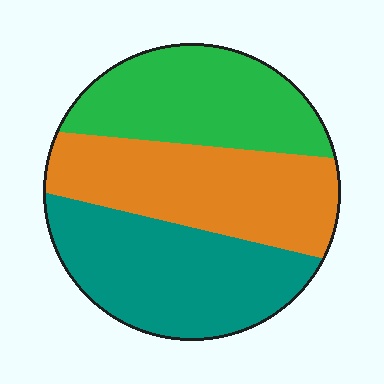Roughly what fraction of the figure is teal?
Teal covers 35% of the figure.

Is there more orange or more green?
Orange.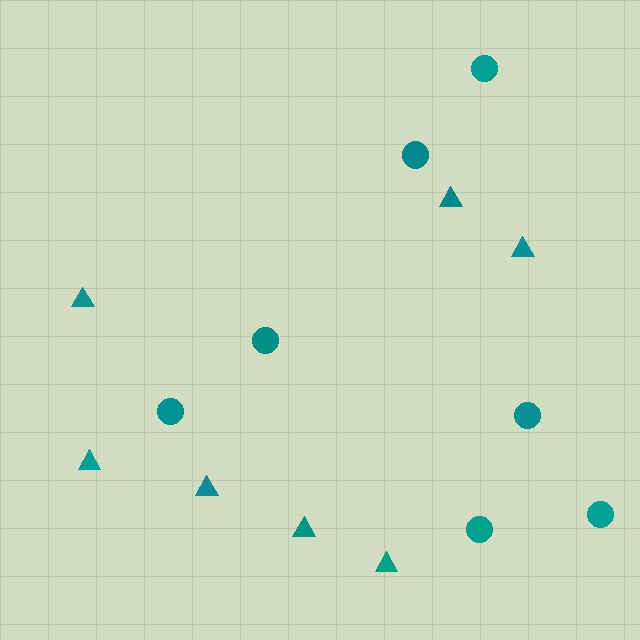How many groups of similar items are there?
There are 2 groups: one group of circles (7) and one group of triangles (7).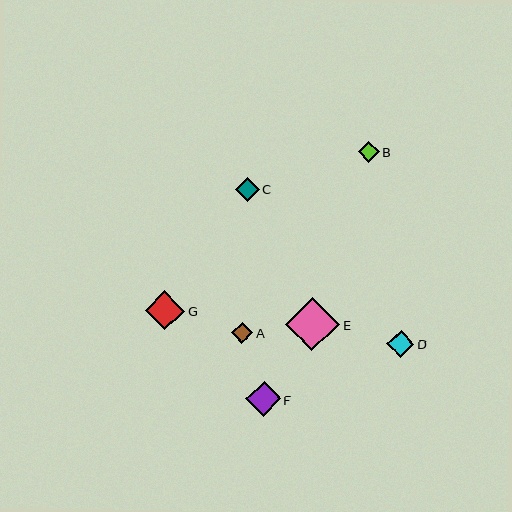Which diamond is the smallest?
Diamond A is the smallest with a size of approximately 21 pixels.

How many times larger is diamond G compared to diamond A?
Diamond G is approximately 1.9 times the size of diamond A.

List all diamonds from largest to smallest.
From largest to smallest: E, G, F, D, C, B, A.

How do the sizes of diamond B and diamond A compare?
Diamond B and diamond A are approximately the same size.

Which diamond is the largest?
Diamond E is the largest with a size of approximately 54 pixels.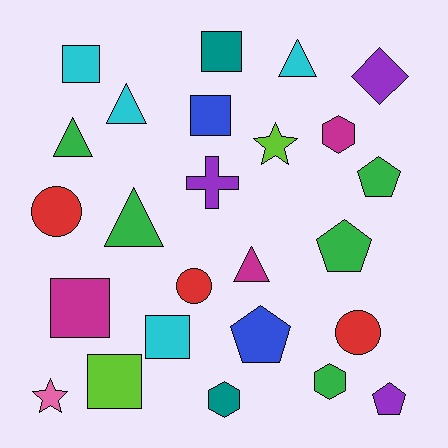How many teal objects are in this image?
There are 2 teal objects.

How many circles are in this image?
There are 3 circles.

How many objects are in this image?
There are 25 objects.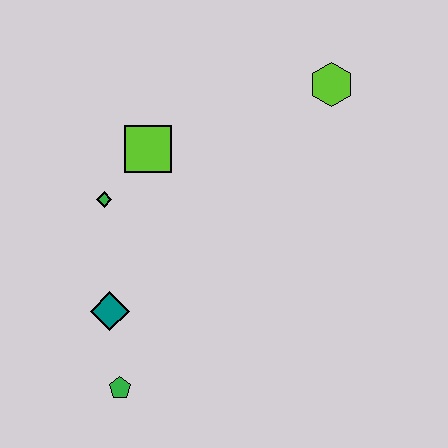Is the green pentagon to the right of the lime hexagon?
No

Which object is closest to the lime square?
The green diamond is closest to the lime square.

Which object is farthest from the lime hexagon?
The green pentagon is farthest from the lime hexagon.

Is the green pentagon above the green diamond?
No